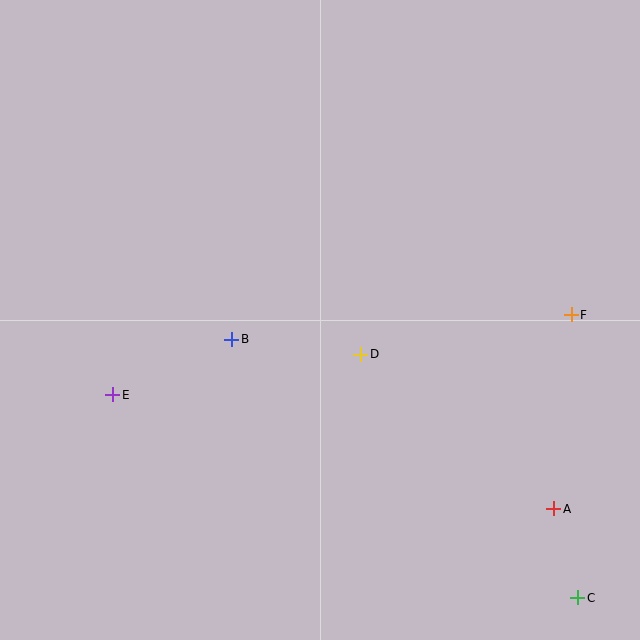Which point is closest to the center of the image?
Point D at (361, 354) is closest to the center.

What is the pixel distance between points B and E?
The distance between B and E is 132 pixels.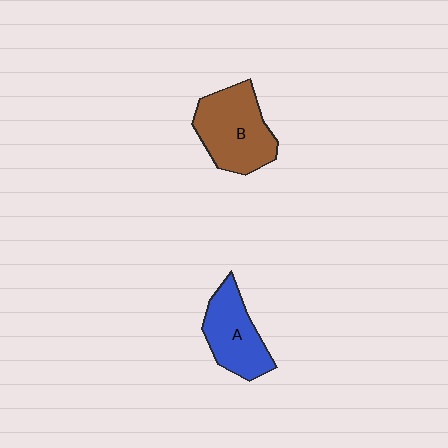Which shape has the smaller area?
Shape A (blue).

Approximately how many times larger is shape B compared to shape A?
Approximately 1.3 times.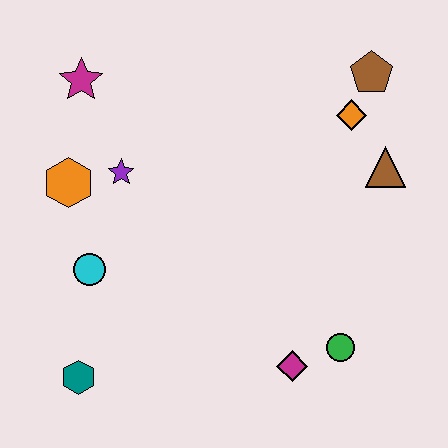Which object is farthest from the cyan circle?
The brown pentagon is farthest from the cyan circle.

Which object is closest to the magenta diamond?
The green circle is closest to the magenta diamond.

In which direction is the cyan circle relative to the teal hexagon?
The cyan circle is above the teal hexagon.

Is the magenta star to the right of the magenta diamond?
No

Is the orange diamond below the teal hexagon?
No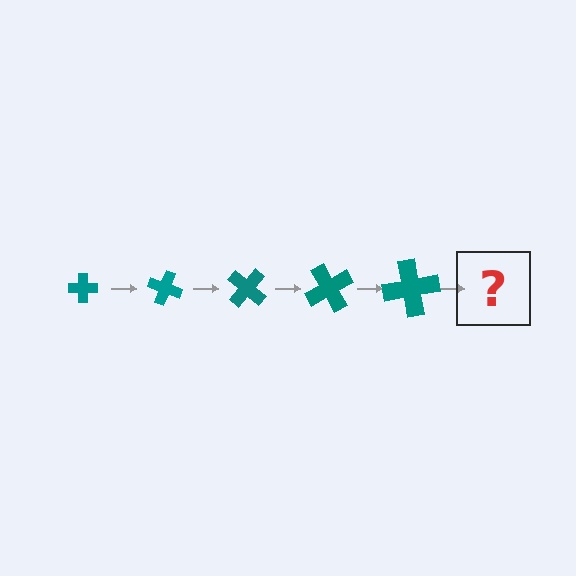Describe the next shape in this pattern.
It should be a cross, larger than the previous one and rotated 100 degrees from the start.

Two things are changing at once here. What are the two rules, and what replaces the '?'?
The two rules are that the cross grows larger each step and it rotates 20 degrees each step. The '?' should be a cross, larger than the previous one and rotated 100 degrees from the start.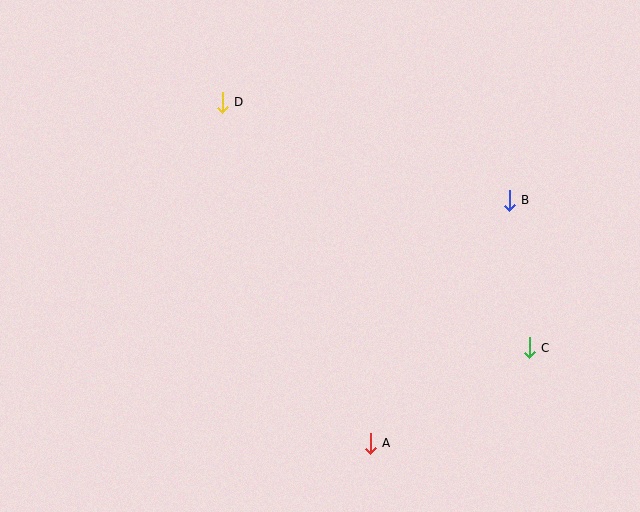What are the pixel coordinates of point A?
Point A is at (370, 443).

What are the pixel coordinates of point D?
Point D is at (222, 102).